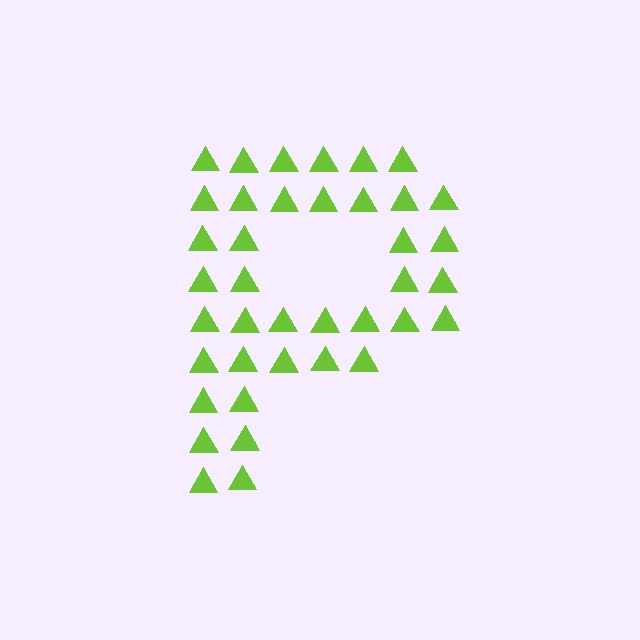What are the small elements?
The small elements are triangles.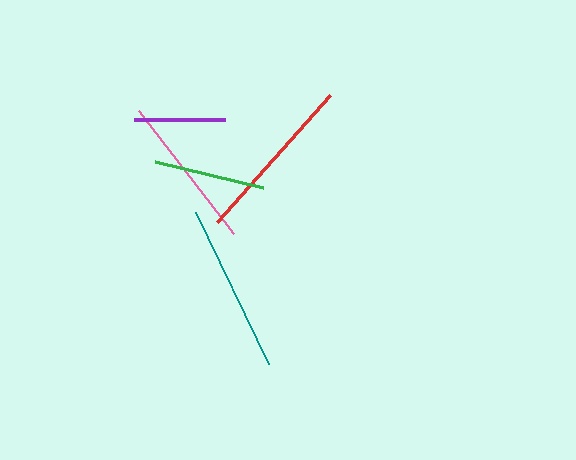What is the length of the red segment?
The red segment is approximately 169 pixels long.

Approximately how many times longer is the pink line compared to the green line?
The pink line is approximately 1.4 times the length of the green line.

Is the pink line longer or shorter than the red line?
The red line is longer than the pink line.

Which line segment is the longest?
The red line is the longest at approximately 169 pixels.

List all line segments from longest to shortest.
From longest to shortest: red, teal, pink, green, purple.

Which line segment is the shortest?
The purple line is the shortest at approximately 90 pixels.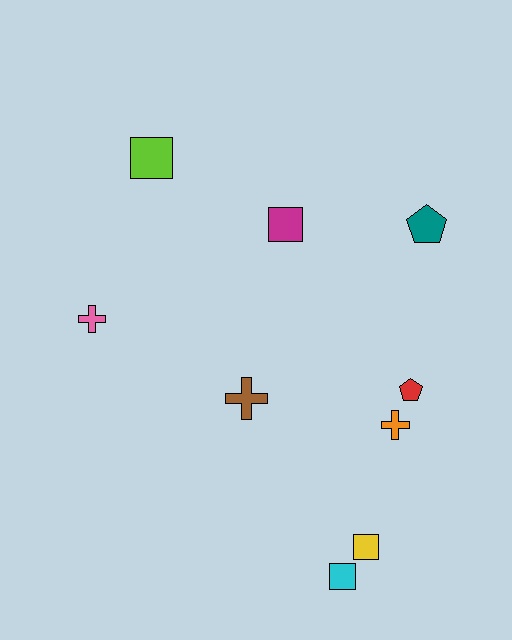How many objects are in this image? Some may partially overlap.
There are 9 objects.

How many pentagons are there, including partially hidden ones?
There are 2 pentagons.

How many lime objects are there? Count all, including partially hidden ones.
There is 1 lime object.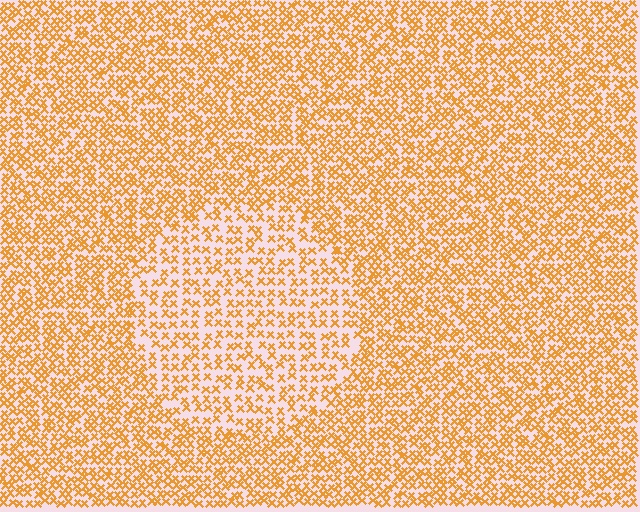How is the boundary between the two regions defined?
The boundary is defined by a change in element density (approximately 1.7x ratio). All elements are the same color, size, and shape.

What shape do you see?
I see a circle.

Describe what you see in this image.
The image contains small orange elements arranged at two different densities. A circle-shaped region is visible where the elements are less densely packed than the surrounding area.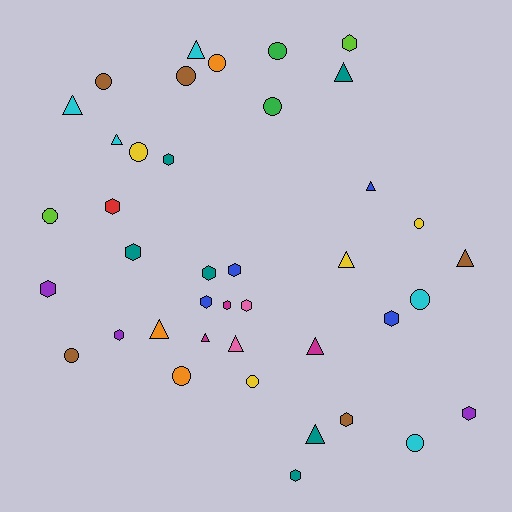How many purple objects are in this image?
There are 3 purple objects.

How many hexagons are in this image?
There are 15 hexagons.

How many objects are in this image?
There are 40 objects.